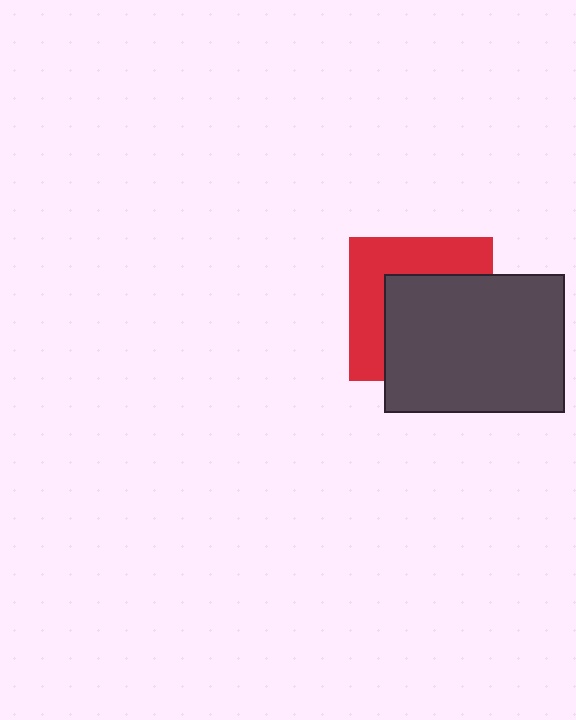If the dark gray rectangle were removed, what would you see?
You would see the complete red square.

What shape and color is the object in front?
The object in front is a dark gray rectangle.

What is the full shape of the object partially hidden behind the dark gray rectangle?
The partially hidden object is a red square.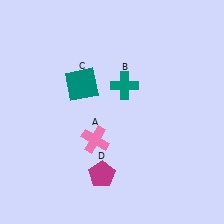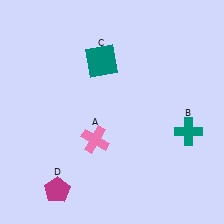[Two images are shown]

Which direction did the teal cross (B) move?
The teal cross (B) moved right.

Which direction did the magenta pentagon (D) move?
The magenta pentagon (D) moved left.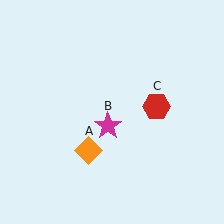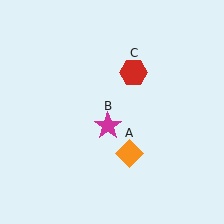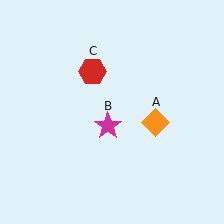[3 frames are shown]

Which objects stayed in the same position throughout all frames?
Magenta star (object B) remained stationary.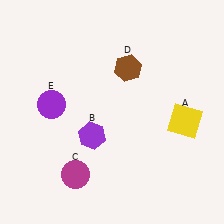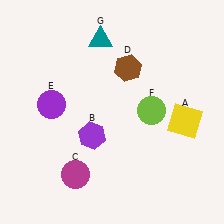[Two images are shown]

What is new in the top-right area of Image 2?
A lime circle (F) was added in the top-right area of Image 2.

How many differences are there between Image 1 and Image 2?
There are 2 differences between the two images.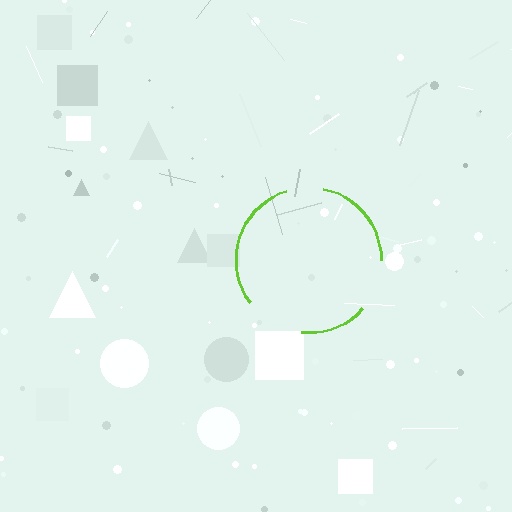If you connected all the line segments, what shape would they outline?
They would outline a circle.